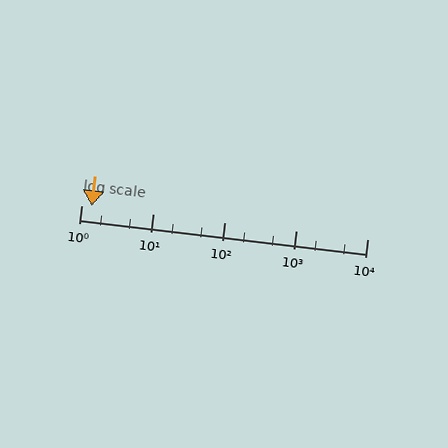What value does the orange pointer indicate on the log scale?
The pointer indicates approximately 1.4.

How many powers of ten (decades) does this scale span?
The scale spans 4 decades, from 1 to 10000.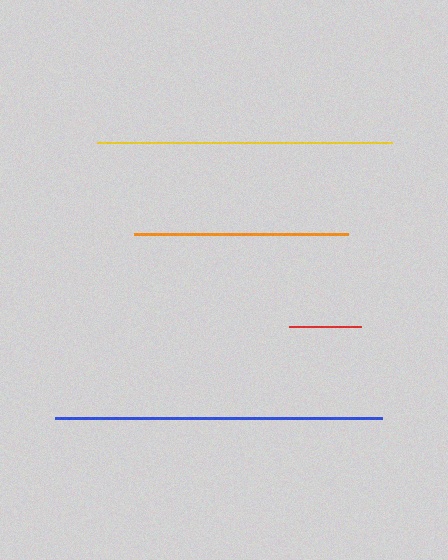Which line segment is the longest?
The blue line is the longest at approximately 327 pixels.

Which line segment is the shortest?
The red line is the shortest at approximately 72 pixels.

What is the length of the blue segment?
The blue segment is approximately 327 pixels long.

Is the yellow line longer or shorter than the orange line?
The yellow line is longer than the orange line.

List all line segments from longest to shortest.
From longest to shortest: blue, yellow, orange, red.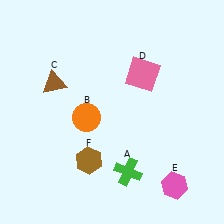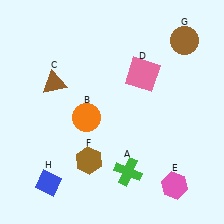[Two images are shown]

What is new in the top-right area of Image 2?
A brown circle (G) was added in the top-right area of Image 2.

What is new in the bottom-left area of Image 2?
A blue diamond (H) was added in the bottom-left area of Image 2.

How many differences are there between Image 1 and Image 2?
There are 2 differences between the two images.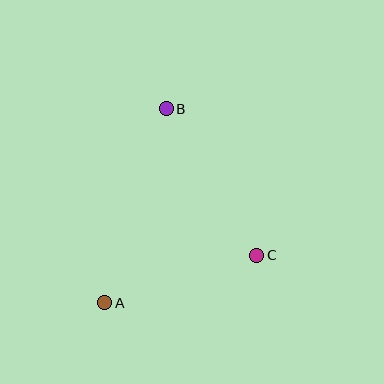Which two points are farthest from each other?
Points A and B are farthest from each other.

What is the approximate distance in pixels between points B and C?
The distance between B and C is approximately 172 pixels.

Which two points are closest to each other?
Points A and C are closest to each other.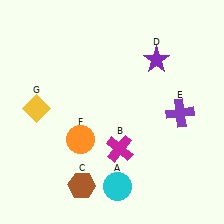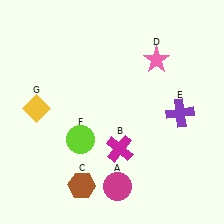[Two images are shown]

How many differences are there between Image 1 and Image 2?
There are 3 differences between the two images.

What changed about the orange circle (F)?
In Image 1, F is orange. In Image 2, it changed to lime.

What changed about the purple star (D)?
In Image 1, D is purple. In Image 2, it changed to pink.